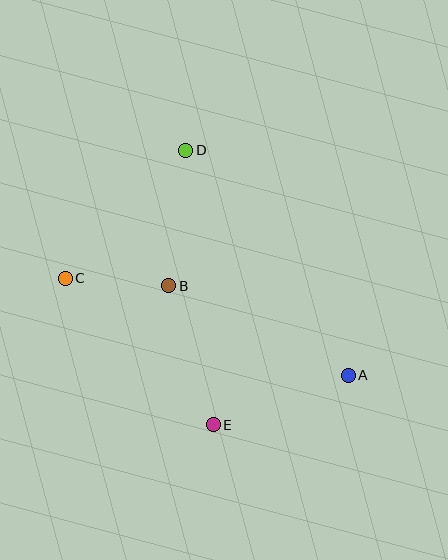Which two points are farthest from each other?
Points A and C are farthest from each other.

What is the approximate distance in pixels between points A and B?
The distance between A and B is approximately 201 pixels.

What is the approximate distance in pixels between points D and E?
The distance between D and E is approximately 276 pixels.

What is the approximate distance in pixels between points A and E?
The distance between A and E is approximately 144 pixels.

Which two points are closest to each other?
Points B and C are closest to each other.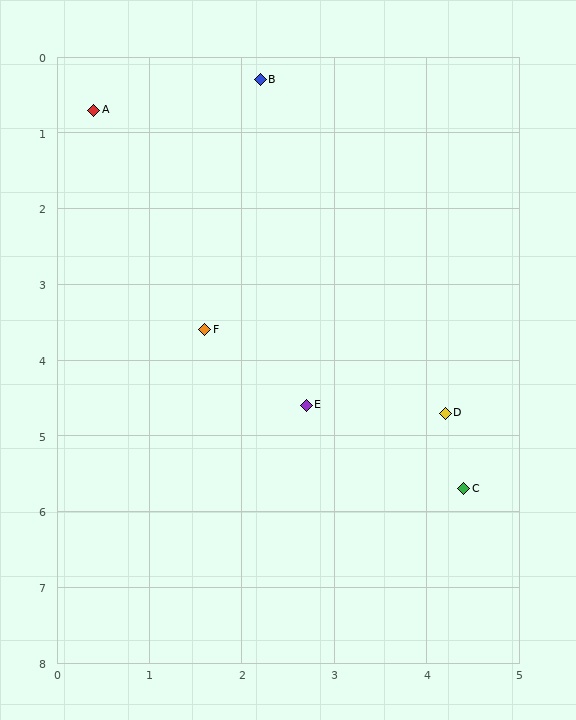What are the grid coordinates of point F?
Point F is at approximately (1.6, 3.6).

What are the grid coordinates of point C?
Point C is at approximately (4.4, 5.7).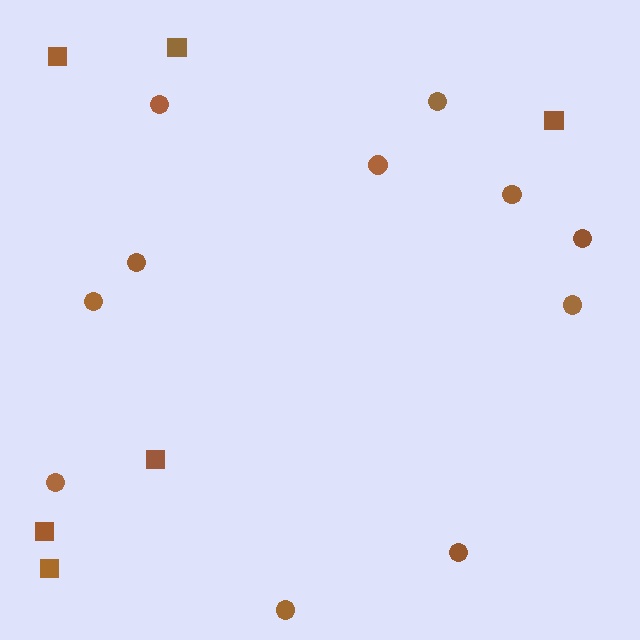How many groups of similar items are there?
There are 2 groups: one group of circles (11) and one group of squares (6).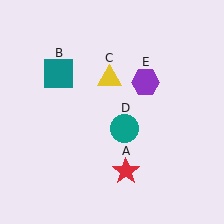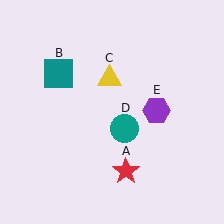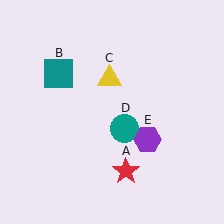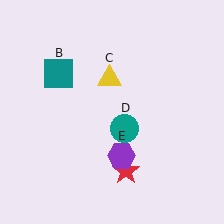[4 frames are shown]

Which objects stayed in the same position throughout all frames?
Red star (object A) and teal square (object B) and yellow triangle (object C) and teal circle (object D) remained stationary.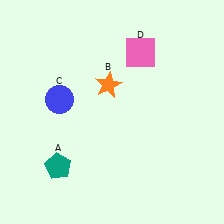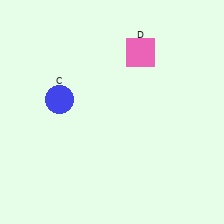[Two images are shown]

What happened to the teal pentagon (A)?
The teal pentagon (A) was removed in Image 2. It was in the bottom-left area of Image 1.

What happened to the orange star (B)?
The orange star (B) was removed in Image 2. It was in the top-left area of Image 1.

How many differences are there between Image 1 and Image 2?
There are 2 differences between the two images.